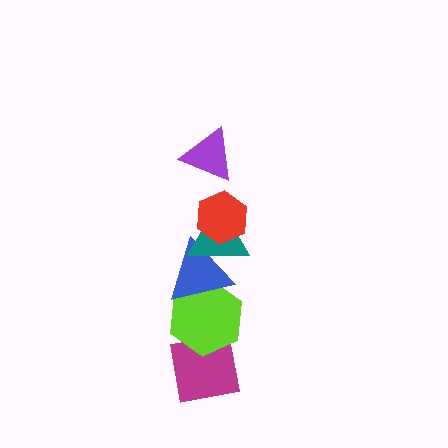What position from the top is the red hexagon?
The red hexagon is 2nd from the top.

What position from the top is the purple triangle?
The purple triangle is 1st from the top.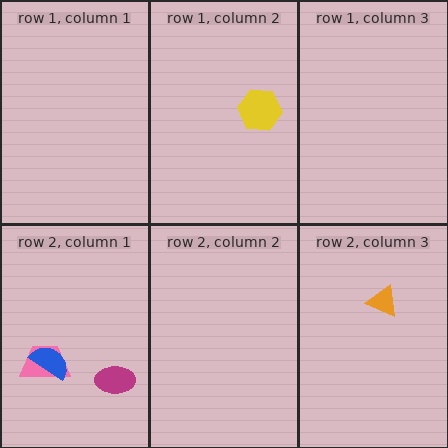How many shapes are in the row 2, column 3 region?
1.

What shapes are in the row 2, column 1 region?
The pink trapezoid, the blue semicircle, the magenta ellipse.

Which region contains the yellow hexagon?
The row 1, column 2 region.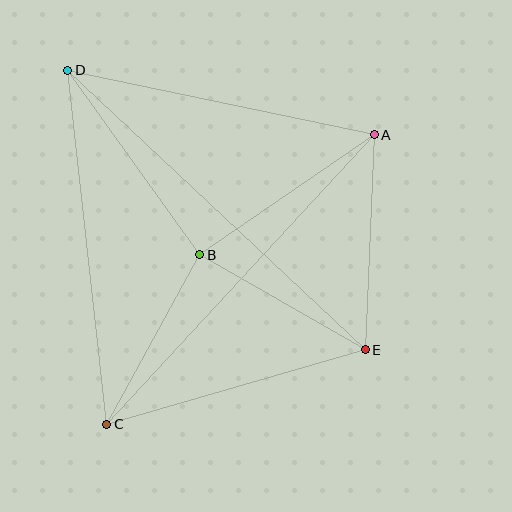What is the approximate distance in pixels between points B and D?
The distance between B and D is approximately 227 pixels.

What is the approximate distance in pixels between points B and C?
The distance between B and C is approximately 193 pixels.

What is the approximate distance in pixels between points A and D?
The distance between A and D is approximately 313 pixels.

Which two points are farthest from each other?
Points D and E are farthest from each other.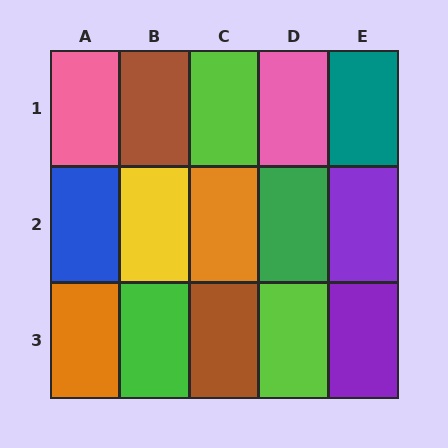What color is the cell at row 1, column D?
Pink.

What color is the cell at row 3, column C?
Brown.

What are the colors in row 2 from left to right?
Blue, yellow, orange, green, purple.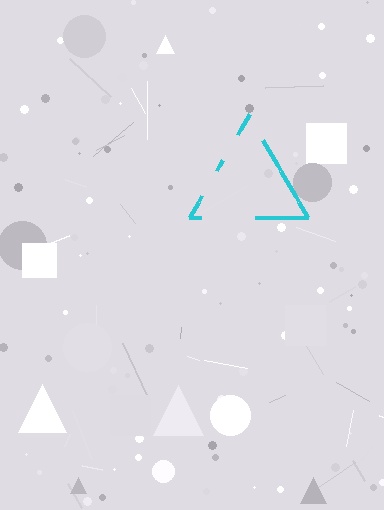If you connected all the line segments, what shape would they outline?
They would outline a triangle.